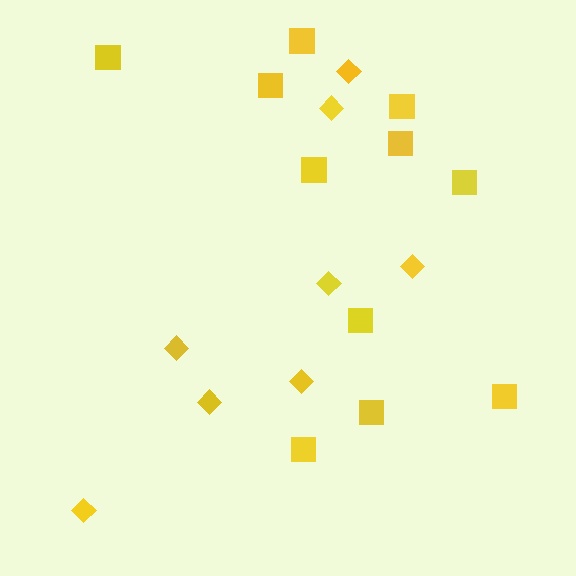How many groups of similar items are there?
There are 2 groups: one group of squares (11) and one group of diamonds (8).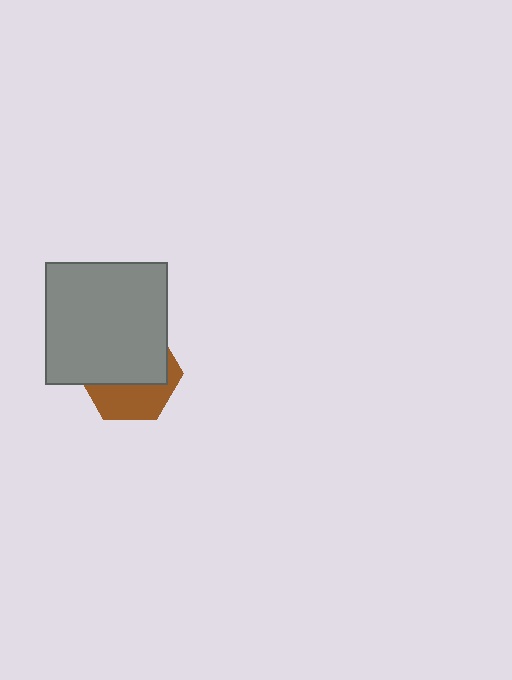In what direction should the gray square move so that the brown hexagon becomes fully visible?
The gray square should move up. That is the shortest direction to clear the overlap and leave the brown hexagon fully visible.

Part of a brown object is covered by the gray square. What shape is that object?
It is a hexagon.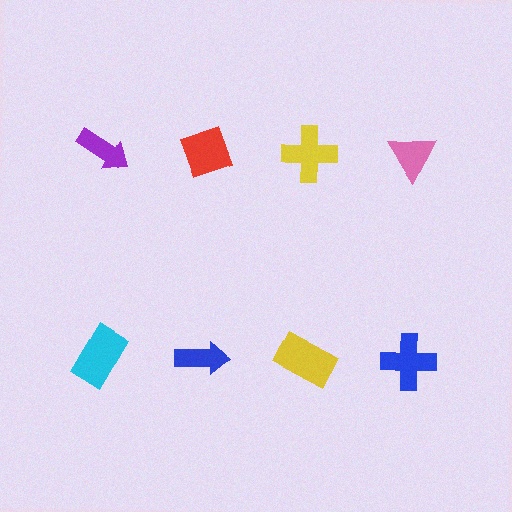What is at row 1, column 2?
A red diamond.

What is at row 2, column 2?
A blue arrow.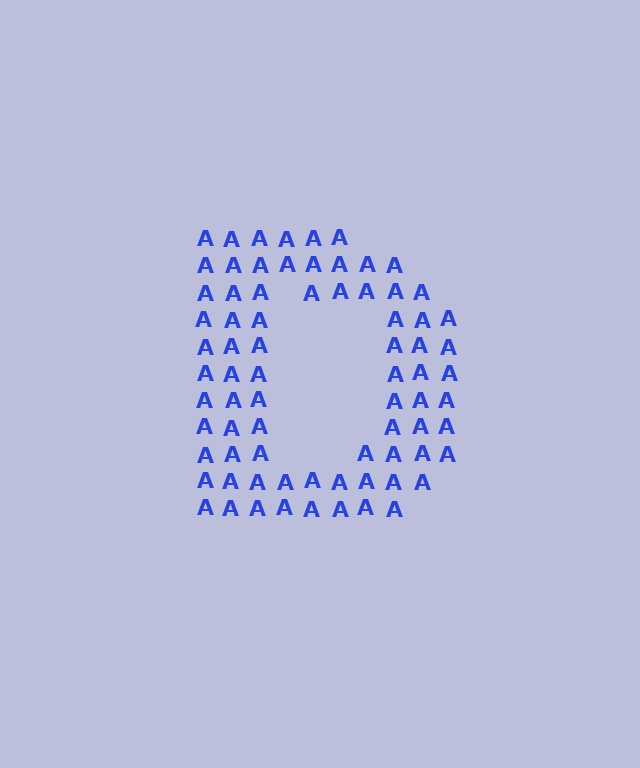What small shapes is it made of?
It is made of small letter A's.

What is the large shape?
The large shape is the letter D.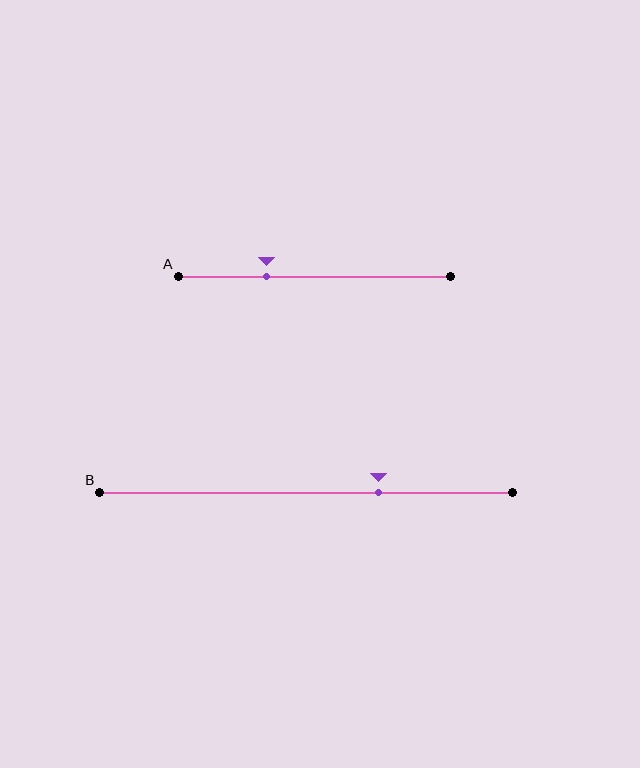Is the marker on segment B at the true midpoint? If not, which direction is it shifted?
No, the marker on segment B is shifted to the right by about 17% of the segment length.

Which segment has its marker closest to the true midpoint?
Segment B has its marker closest to the true midpoint.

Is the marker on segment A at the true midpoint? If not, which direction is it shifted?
No, the marker on segment A is shifted to the left by about 18% of the segment length.